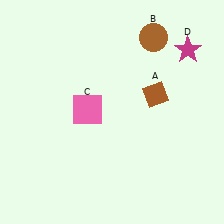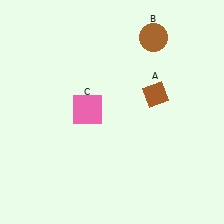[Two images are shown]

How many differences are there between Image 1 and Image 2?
There is 1 difference between the two images.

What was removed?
The magenta star (D) was removed in Image 2.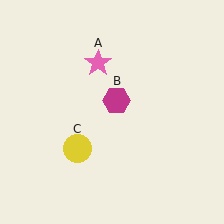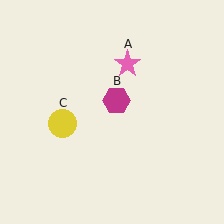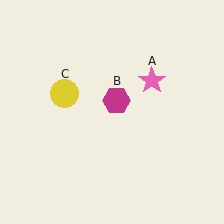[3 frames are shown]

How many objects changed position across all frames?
2 objects changed position: pink star (object A), yellow circle (object C).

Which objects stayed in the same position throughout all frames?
Magenta hexagon (object B) remained stationary.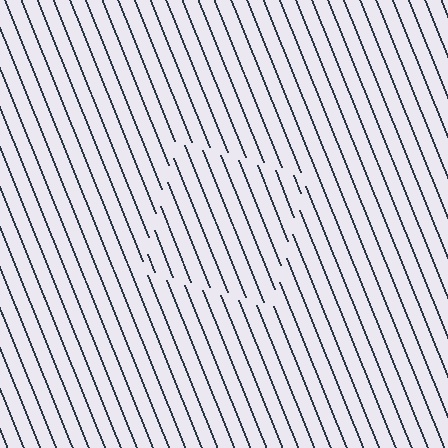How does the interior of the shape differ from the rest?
The interior of the shape contains the same grating, shifted by half a period — the contour is defined by the phase discontinuity where line-ends from the inner and outer gratings abut.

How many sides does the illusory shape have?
4 sides — the line-ends trace a square.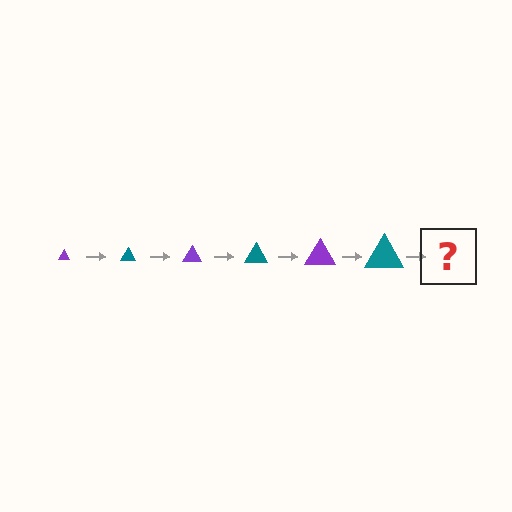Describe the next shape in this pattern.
It should be a purple triangle, larger than the previous one.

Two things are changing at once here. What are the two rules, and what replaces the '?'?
The two rules are that the triangle grows larger each step and the color cycles through purple and teal. The '?' should be a purple triangle, larger than the previous one.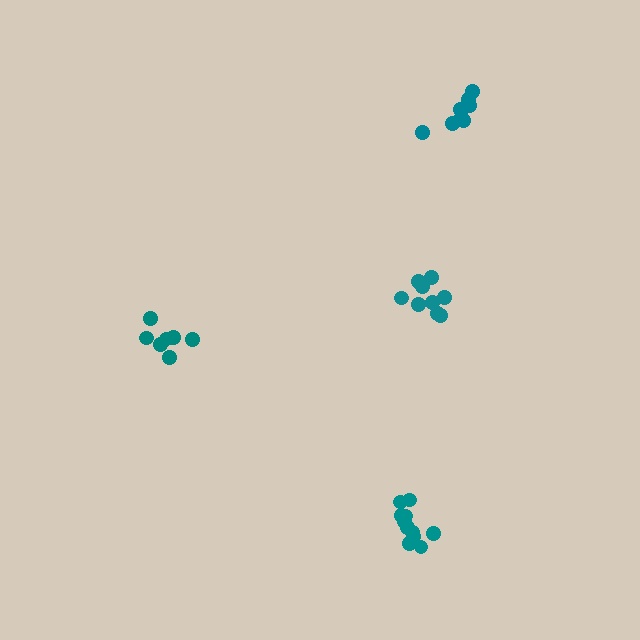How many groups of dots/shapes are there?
There are 4 groups.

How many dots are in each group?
Group 1: 11 dots, Group 2: 7 dots, Group 3: 9 dots, Group 4: 9 dots (36 total).